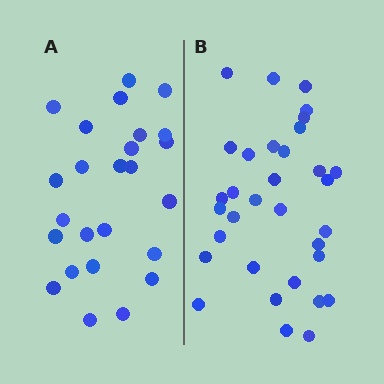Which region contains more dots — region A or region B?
Region B (the right region) has more dots.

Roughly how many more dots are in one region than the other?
Region B has roughly 8 or so more dots than region A.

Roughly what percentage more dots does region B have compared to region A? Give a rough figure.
About 30% more.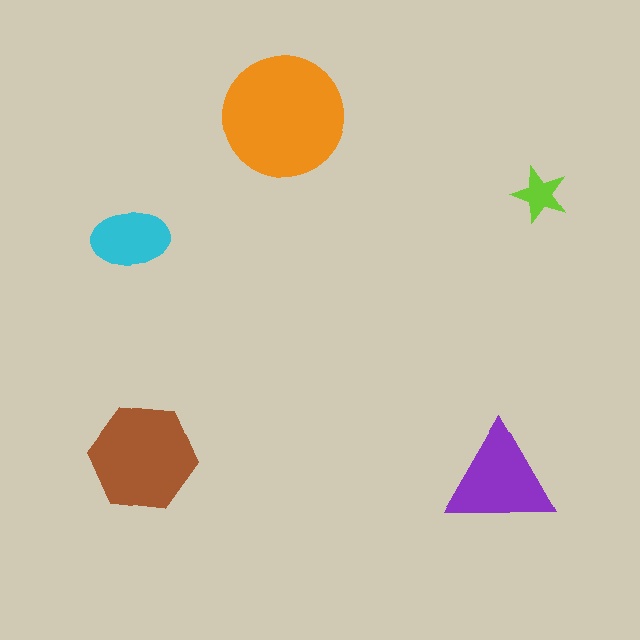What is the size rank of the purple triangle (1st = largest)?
3rd.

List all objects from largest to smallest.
The orange circle, the brown hexagon, the purple triangle, the cyan ellipse, the lime star.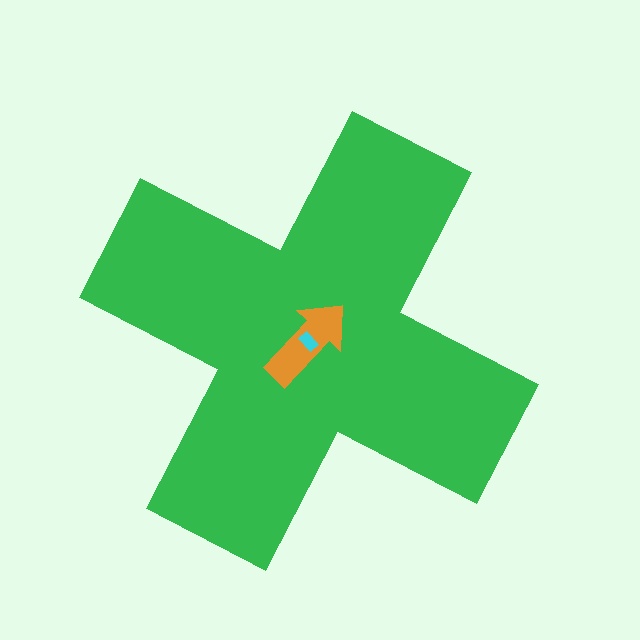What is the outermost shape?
The green cross.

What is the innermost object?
The cyan rectangle.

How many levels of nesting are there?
3.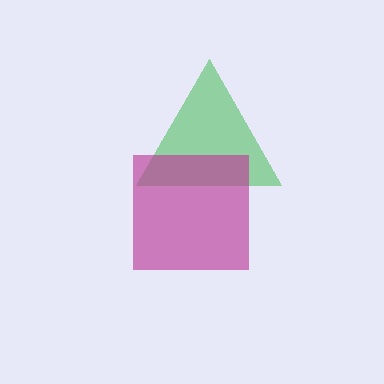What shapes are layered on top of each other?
The layered shapes are: a green triangle, a magenta square.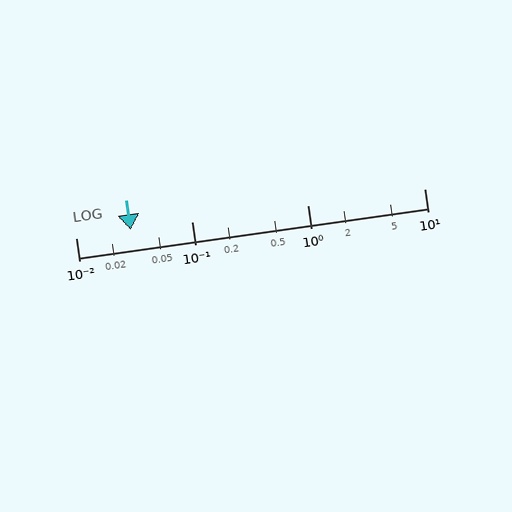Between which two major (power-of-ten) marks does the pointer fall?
The pointer is between 0.01 and 0.1.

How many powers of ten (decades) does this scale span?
The scale spans 3 decades, from 0.01 to 10.